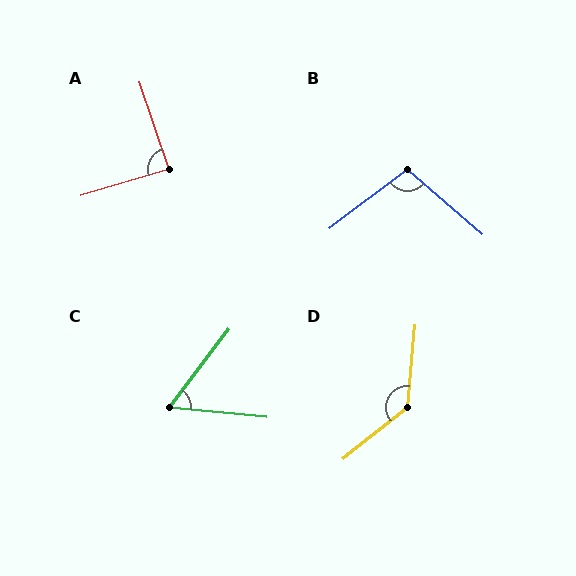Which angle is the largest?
D, at approximately 134 degrees.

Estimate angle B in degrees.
Approximately 102 degrees.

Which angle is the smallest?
C, at approximately 59 degrees.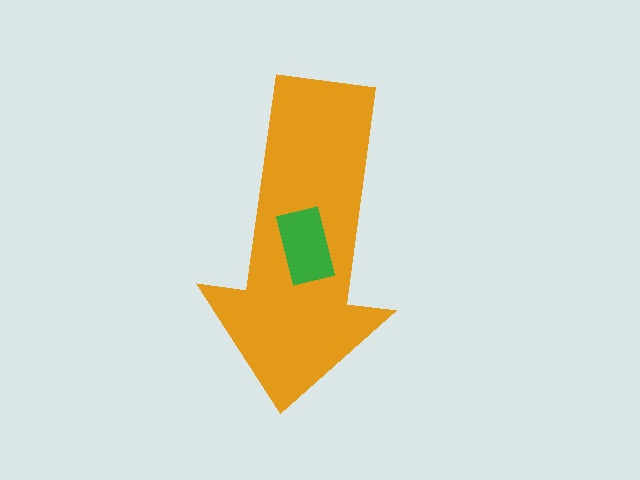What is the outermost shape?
The orange arrow.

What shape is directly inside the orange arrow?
The green rectangle.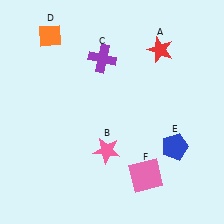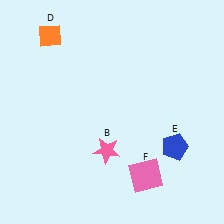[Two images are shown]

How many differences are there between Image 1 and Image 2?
There are 2 differences between the two images.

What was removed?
The red star (A), the purple cross (C) were removed in Image 2.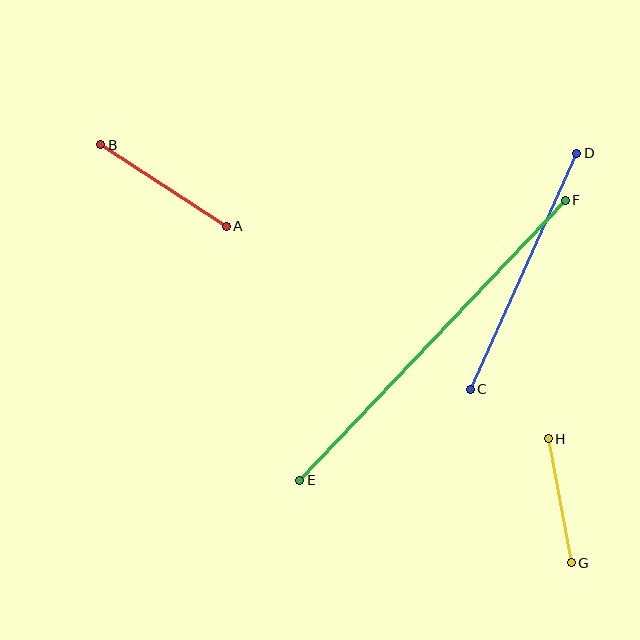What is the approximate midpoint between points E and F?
The midpoint is at approximately (433, 340) pixels.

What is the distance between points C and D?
The distance is approximately 259 pixels.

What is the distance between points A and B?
The distance is approximately 150 pixels.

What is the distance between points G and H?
The distance is approximately 126 pixels.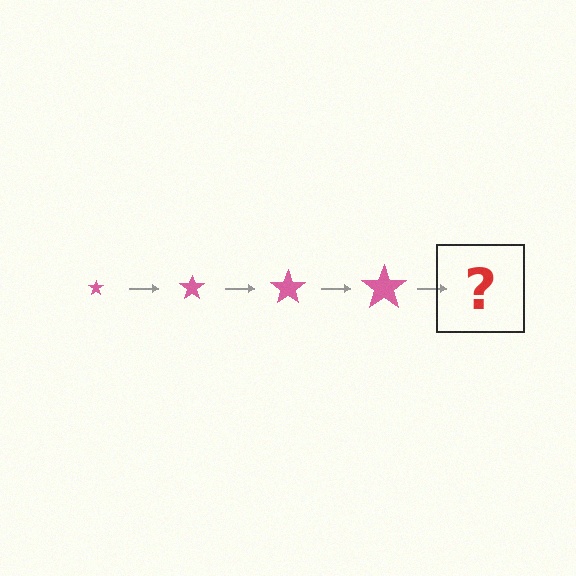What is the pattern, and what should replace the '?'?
The pattern is that the star gets progressively larger each step. The '?' should be a pink star, larger than the previous one.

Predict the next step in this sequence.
The next step is a pink star, larger than the previous one.